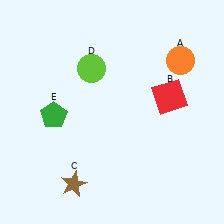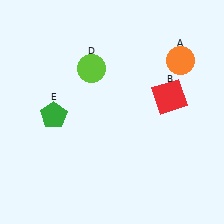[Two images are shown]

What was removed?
The brown star (C) was removed in Image 2.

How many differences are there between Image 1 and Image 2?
There is 1 difference between the two images.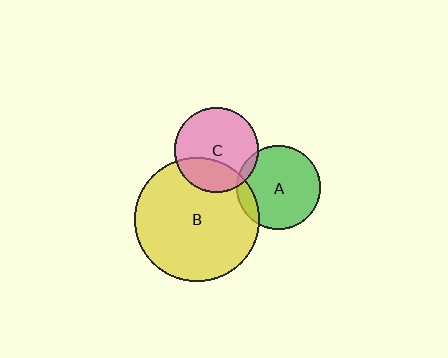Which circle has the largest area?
Circle B (yellow).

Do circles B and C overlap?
Yes.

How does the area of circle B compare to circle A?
Approximately 2.2 times.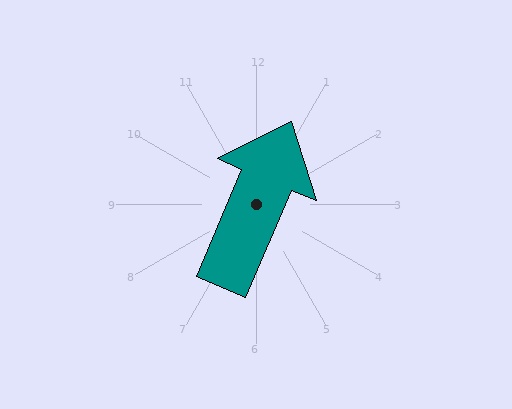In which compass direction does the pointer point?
Northeast.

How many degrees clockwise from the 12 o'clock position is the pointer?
Approximately 23 degrees.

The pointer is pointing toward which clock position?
Roughly 1 o'clock.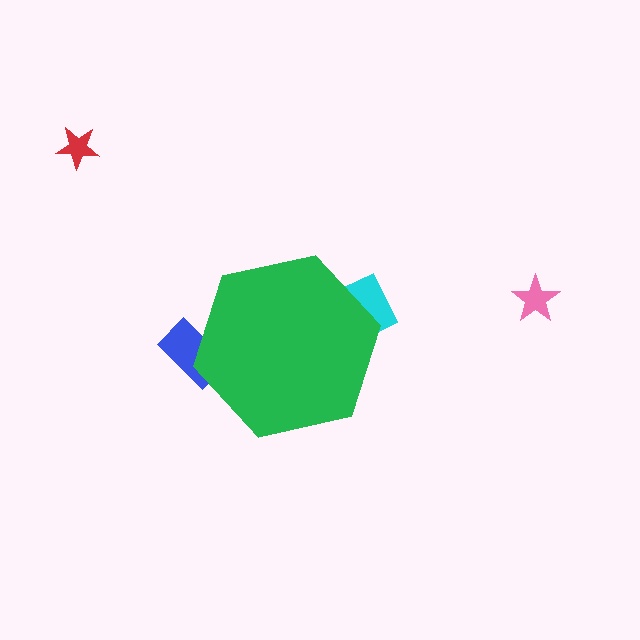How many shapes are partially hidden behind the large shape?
2 shapes are partially hidden.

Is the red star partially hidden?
No, the red star is fully visible.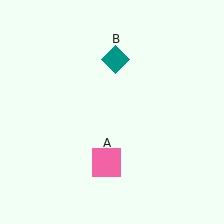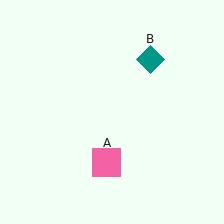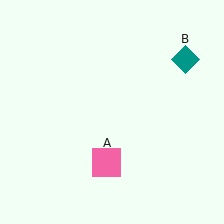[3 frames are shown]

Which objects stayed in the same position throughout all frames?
Pink square (object A) remained stationary.